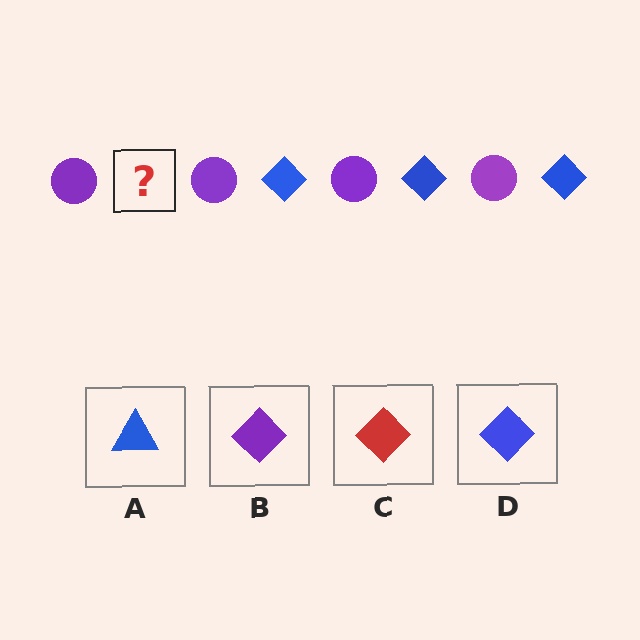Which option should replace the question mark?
Option D.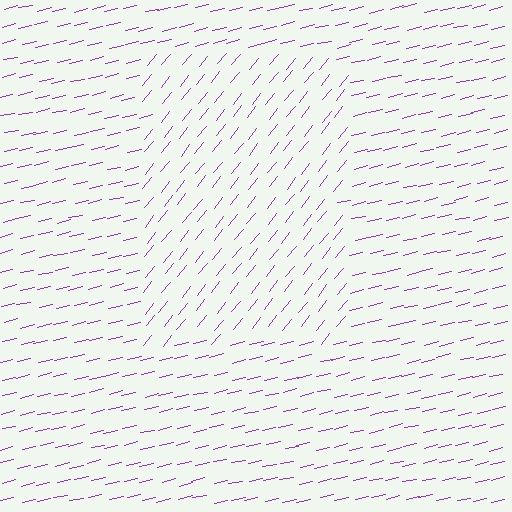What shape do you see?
I see a rectangle.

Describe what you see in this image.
The image is filled with small purple line segments. A rectangle region in the image has lines oriented differently from the surrounding lines, creating a visible texture boundary.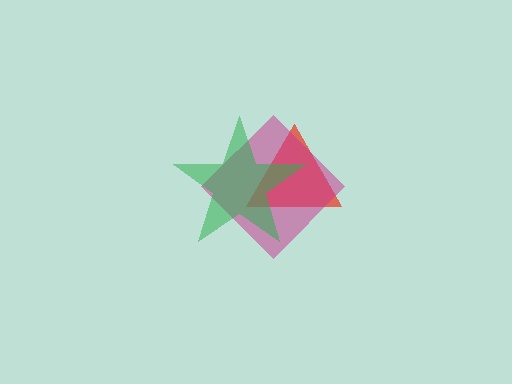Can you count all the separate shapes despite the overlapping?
Yes, there are 3 separate shapes.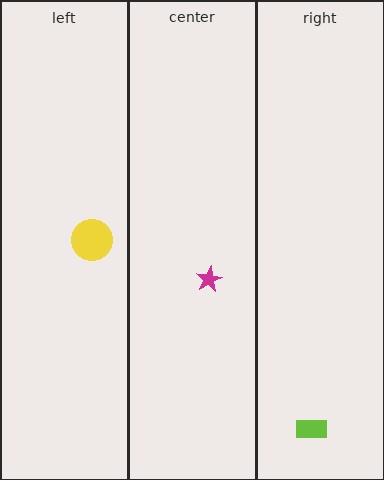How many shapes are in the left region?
1.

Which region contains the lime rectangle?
The right region.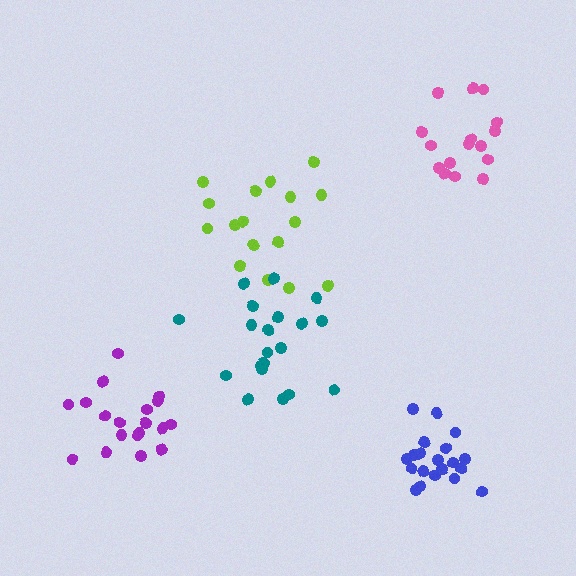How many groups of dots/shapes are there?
There are 5 groups.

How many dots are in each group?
Group 1: 16 dots, Group 2: 17 dots, Group 3: 20 dots, Group 4: 20 dots, Group 5: 19 dots (92 total).